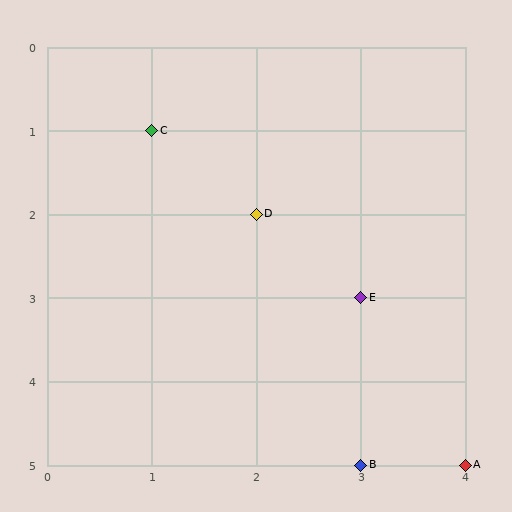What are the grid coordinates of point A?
Point A is at grid coordinates (4, 5).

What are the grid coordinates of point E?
Point E is at grid coordinates (3, 3).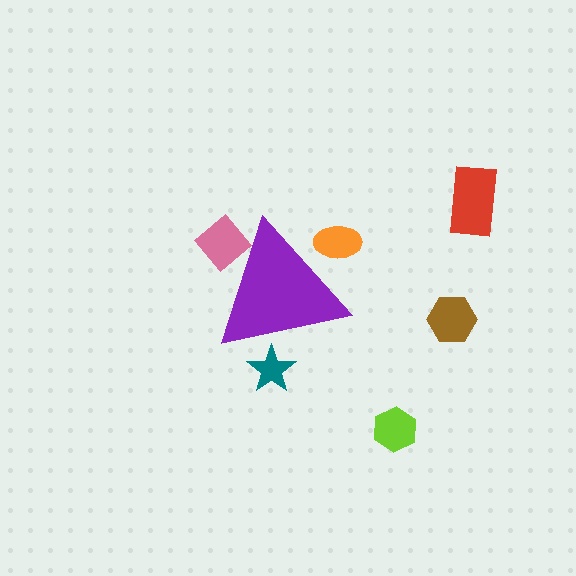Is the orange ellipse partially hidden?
Yes, the orange ellipse is partially hidden behind the purple triangle.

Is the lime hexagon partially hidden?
No, the lime hexagon is fully visible.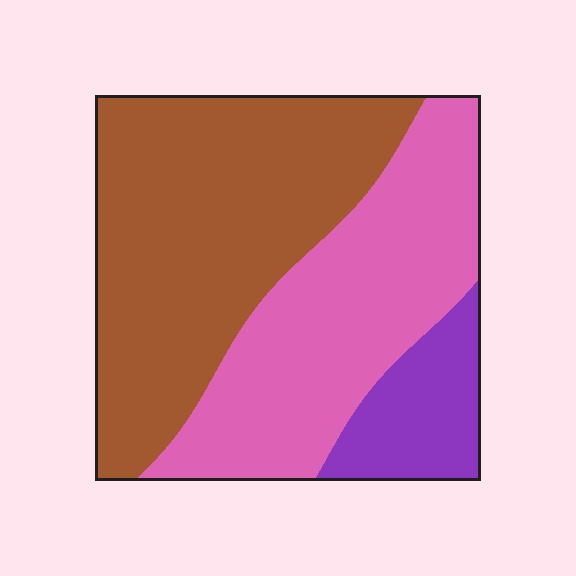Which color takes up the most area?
Brown, at roughly 50%.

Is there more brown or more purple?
Brown.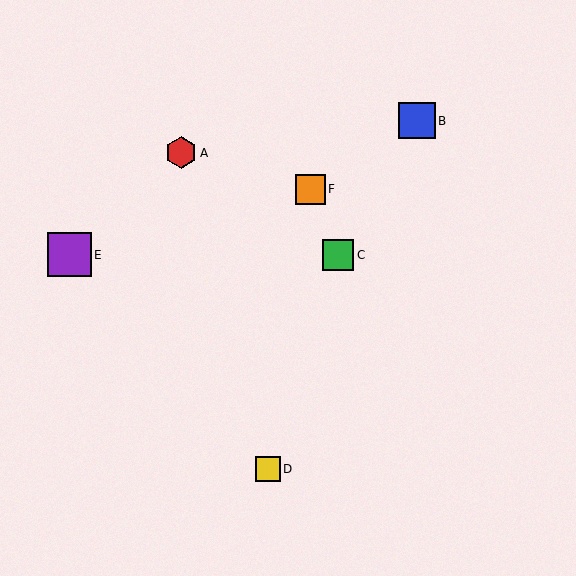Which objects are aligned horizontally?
Objects C, E are aligned horizontally.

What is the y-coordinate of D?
Object D is at y≈469.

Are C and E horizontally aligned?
Yes, both are at y≈255.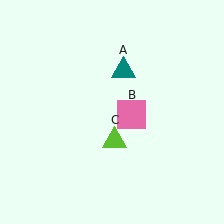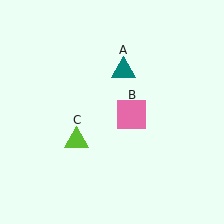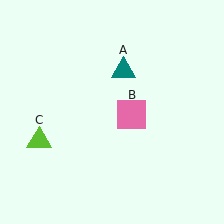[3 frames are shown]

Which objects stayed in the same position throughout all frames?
Teal triangle (object A) and pink square (object B) remained stationary.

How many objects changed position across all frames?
1 object changed position: lime triangle (object C).